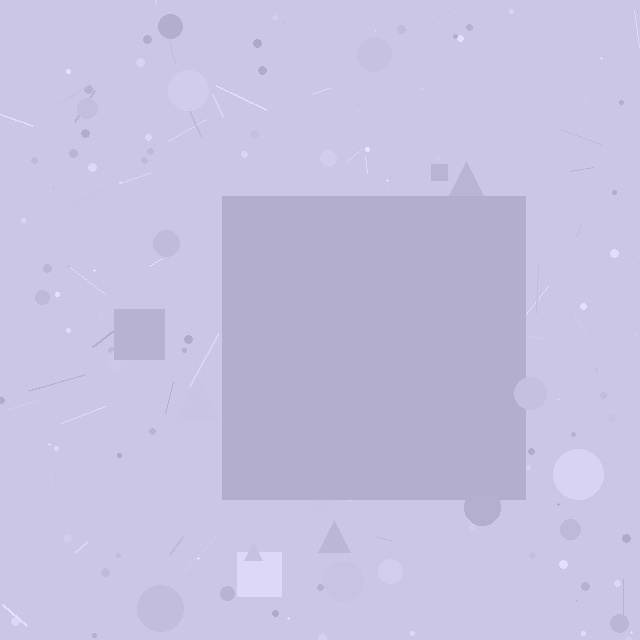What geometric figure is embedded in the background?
A square is embedded in the background.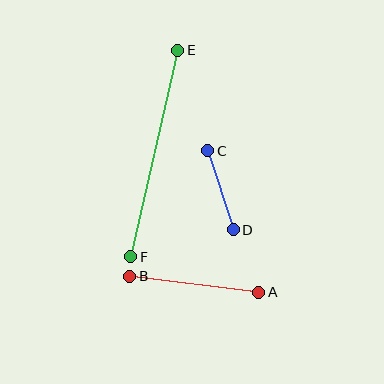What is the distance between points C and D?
The distance is approximately 83 pixels.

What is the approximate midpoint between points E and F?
The midpoint is at approximately (154, 154) pixels.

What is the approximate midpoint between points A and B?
The midpoint is at approximately (194, 284) pixels.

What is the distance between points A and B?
The distance is approximately 130 pixels.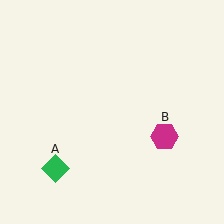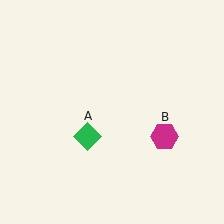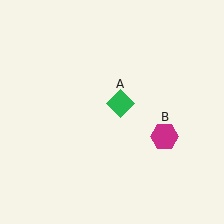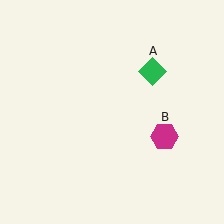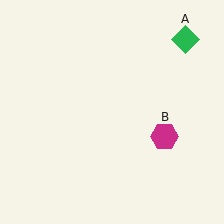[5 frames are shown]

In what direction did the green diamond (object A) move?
The green diamond (object A) moved up and to the right.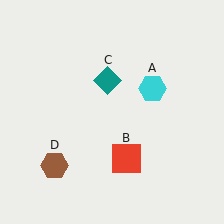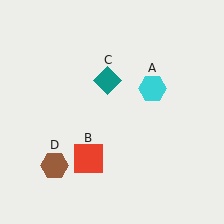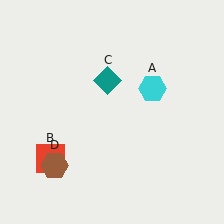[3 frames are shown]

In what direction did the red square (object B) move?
The red square (object B) moved left.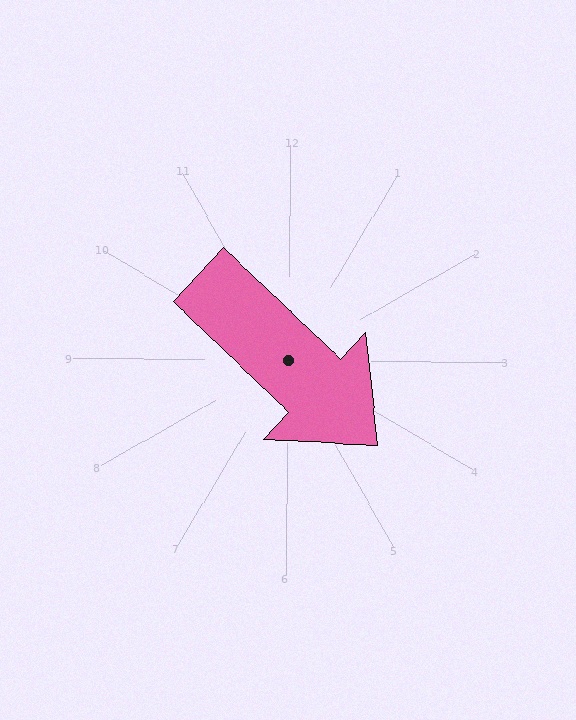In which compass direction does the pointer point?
Southeast.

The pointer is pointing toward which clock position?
Roughly 4 o'clock.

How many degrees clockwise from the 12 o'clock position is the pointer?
Approximately 133 degrees.